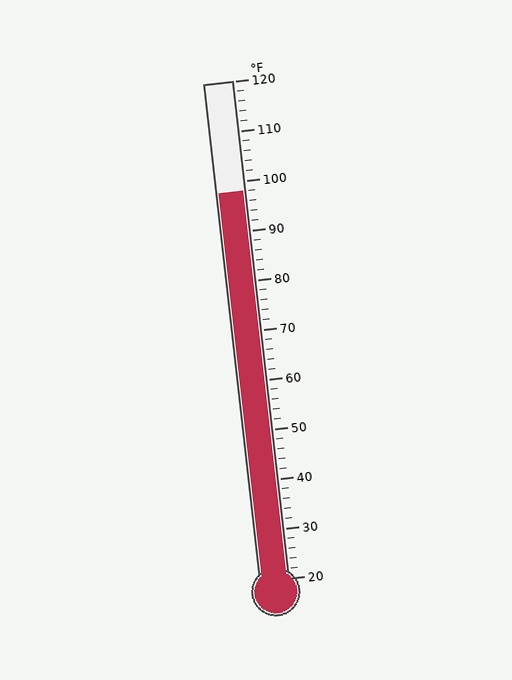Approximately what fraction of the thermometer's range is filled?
The thermometer is filled to approximately 80% of its range.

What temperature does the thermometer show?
The thermometer shows approximately 98°F.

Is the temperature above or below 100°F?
The temperature is below 100°F.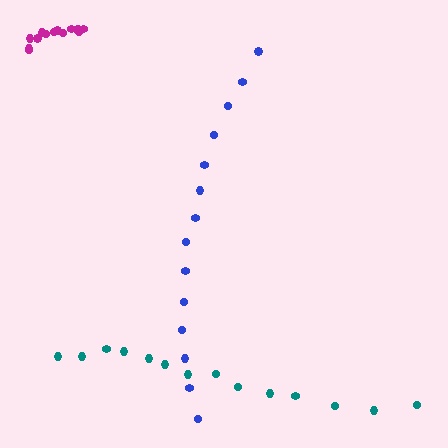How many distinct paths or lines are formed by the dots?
There are 3 distinct paths.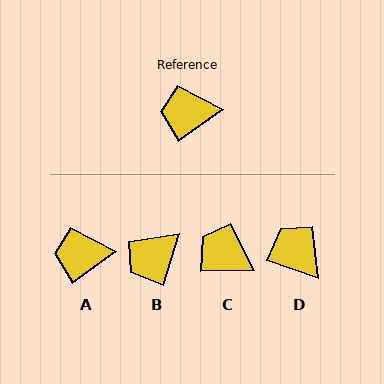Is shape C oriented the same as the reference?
No, it is off by about 34 degrees.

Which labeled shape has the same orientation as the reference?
A.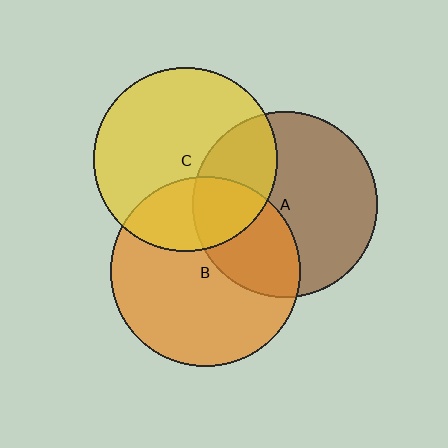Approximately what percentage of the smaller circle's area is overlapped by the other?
Approximately 35%.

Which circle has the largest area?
Circle B (orange).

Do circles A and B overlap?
Yes.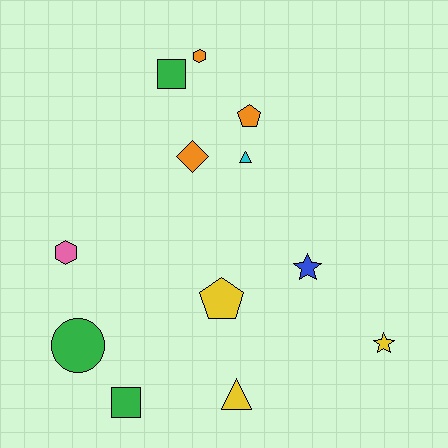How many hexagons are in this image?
There are 2 hexagons.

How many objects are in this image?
There are 12 objects.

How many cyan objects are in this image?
There is 1 cyan object.